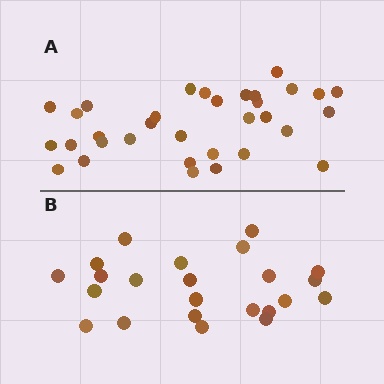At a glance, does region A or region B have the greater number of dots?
Region A (the top region) has more dots.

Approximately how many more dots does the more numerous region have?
Region A has roughly 10 or so more dots than region B.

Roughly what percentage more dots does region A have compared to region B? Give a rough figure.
About 45% more.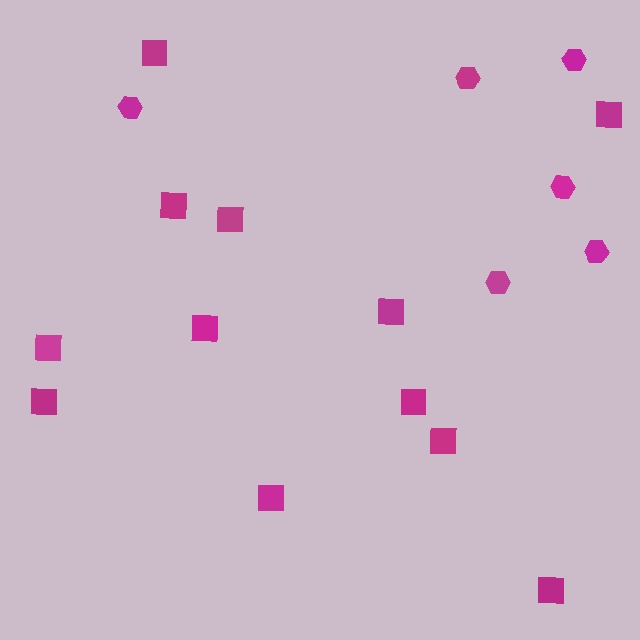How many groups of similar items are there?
There are 2 groups: one group of squares (12) and one group of hexagons (6).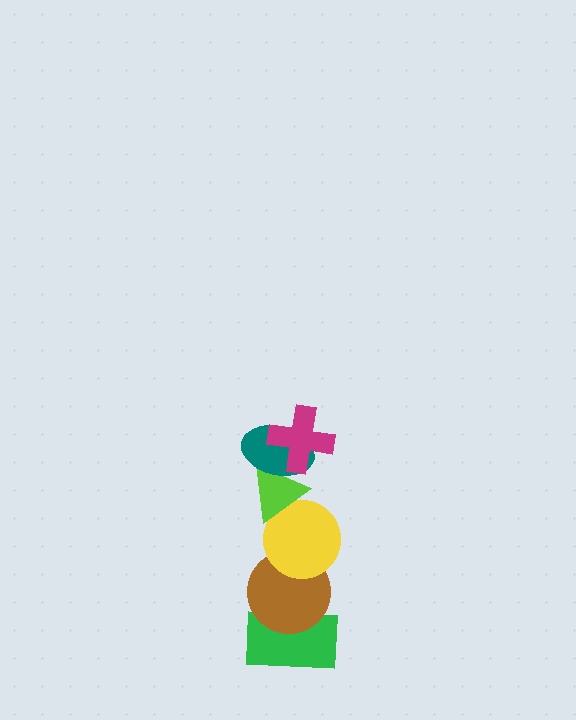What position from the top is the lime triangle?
The lime triangle is 3rd from the top.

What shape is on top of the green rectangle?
The brown circle is on top of the green rectangle.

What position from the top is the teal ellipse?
The teal ellipse is 2nd from the top.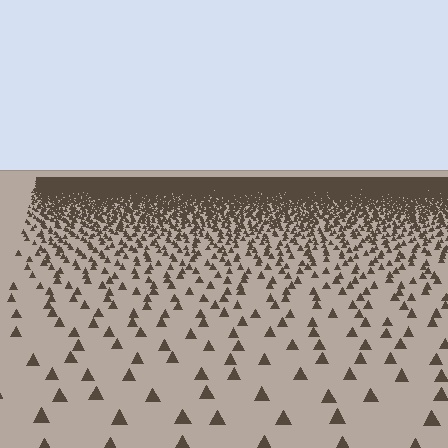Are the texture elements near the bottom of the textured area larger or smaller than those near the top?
Larger. Near the bottom, elements are closer to the viewer and appear at a bigger on-screen size.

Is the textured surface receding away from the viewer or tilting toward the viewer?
The surface is receding away from the viewer. Texture elements get smaller and denser toward the top.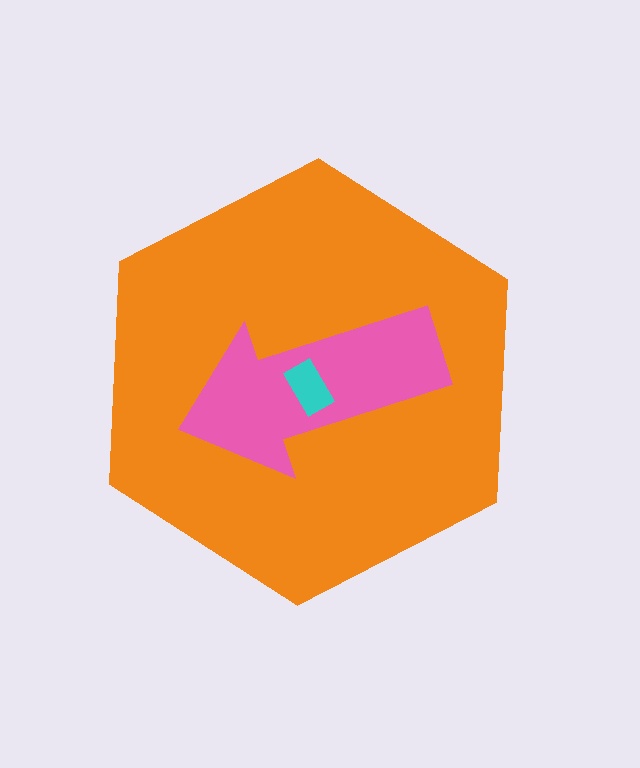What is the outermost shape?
The orange hexagon.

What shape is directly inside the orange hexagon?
The pink arrow.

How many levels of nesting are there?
3.